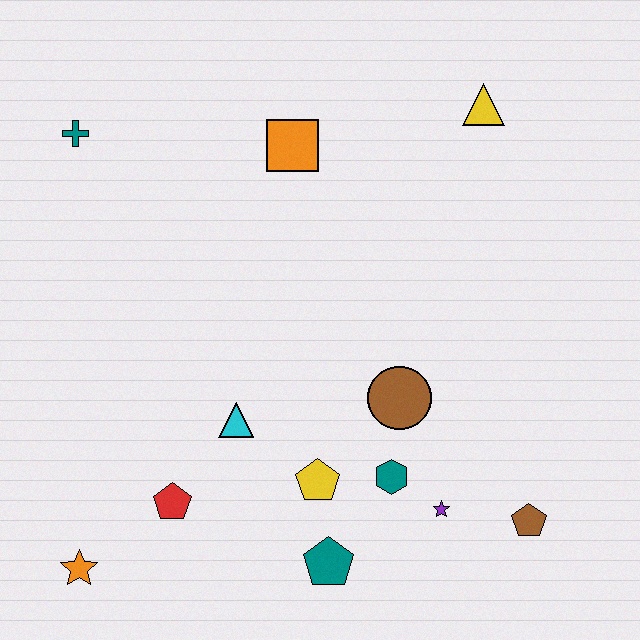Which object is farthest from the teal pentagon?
The teal cross is farthest from the teal pentagon.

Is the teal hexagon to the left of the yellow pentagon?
No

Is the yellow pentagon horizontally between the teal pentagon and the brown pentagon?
No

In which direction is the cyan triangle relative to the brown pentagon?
The cyan triangle is to the left of the brown pentagon.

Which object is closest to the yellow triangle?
The orange square is closest to the yellow triangle.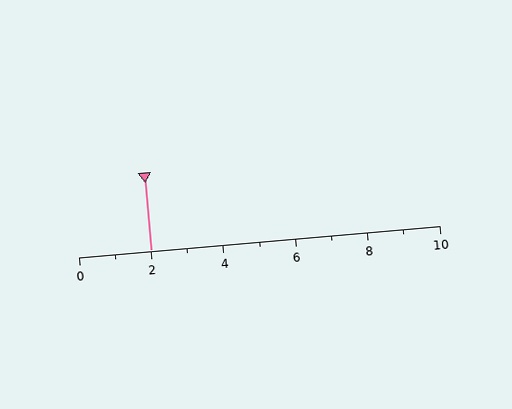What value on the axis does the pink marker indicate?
The marker indicates approximately 2.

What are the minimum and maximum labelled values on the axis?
The axis runs from 0 to 10.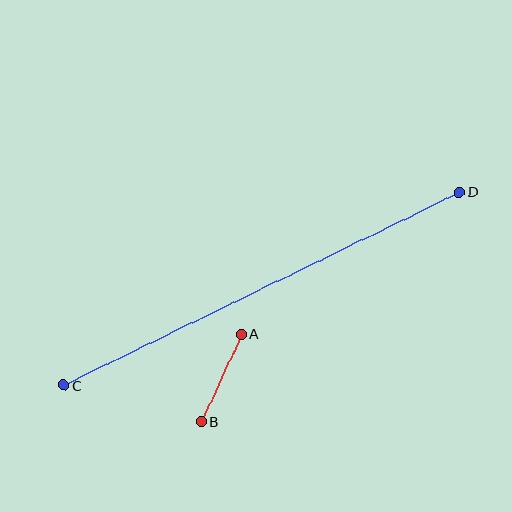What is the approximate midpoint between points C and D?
The midpoint is at approximately (261, 289) pixels.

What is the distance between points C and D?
The distance is approximately 440 pixels.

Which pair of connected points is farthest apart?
Points C and D are farthest apart.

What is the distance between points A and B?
The distance is approximately 96 pixels.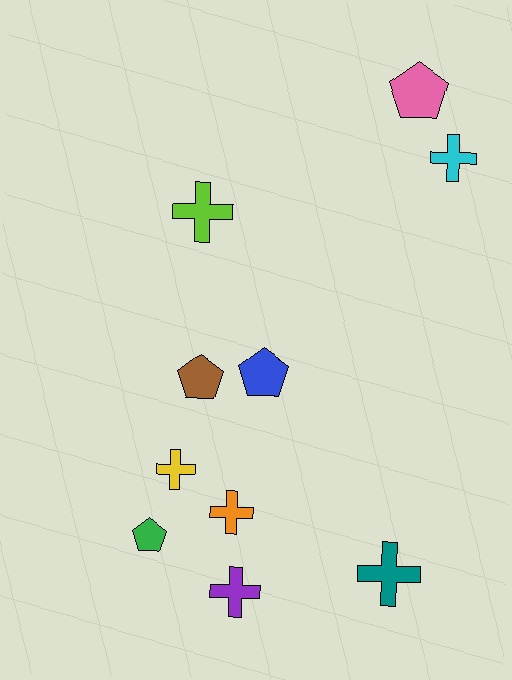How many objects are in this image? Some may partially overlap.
There are 10 objects.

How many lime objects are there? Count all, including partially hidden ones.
There is 1 lime object.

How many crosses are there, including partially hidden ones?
There are 6 crosses.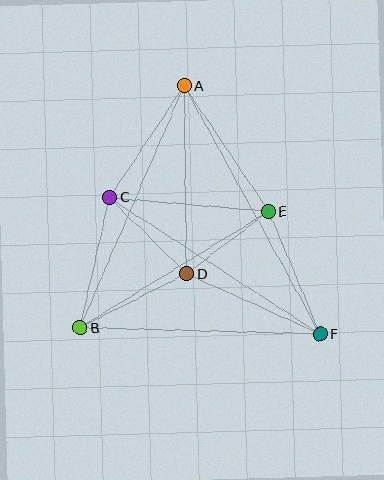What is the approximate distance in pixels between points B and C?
The distance between B and C is approximately 133 pixels.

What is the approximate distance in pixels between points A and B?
The distance between A and B is approximately 263 pixels.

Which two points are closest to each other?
Points D and E are closest to each other.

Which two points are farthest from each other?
Points A and F are farthest from each other.